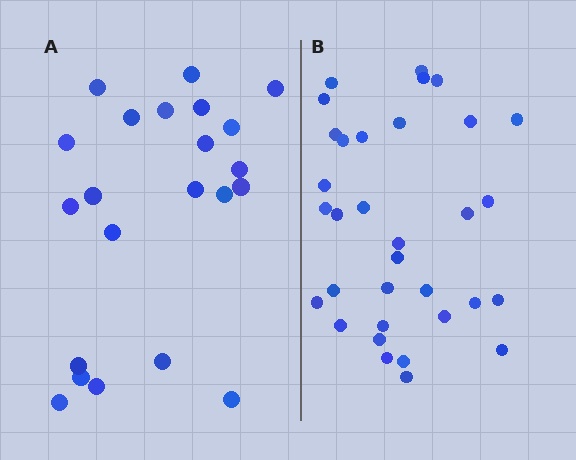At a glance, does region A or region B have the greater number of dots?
Region B (the right region) has more dots.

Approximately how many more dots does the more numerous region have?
Region B has roughly 12 or so more dots than region A.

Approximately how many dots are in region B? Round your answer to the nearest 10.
About 30 dots. (The exact count is 33, which rounds to 30.)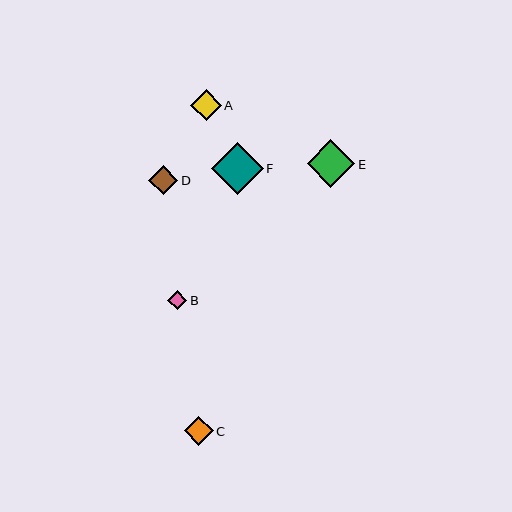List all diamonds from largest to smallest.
From largest to smallest: F, E, A, D, C, B.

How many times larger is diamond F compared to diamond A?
Diamond F is approximately 1.7 times the size of diamond A.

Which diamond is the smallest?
Diamond B is the smallest with a size of approximately 19 pixels.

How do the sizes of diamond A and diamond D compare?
Diamond A and diamond D are approximately the same size.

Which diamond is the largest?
Diamond F is the largest with a size of approximately 52 pixels.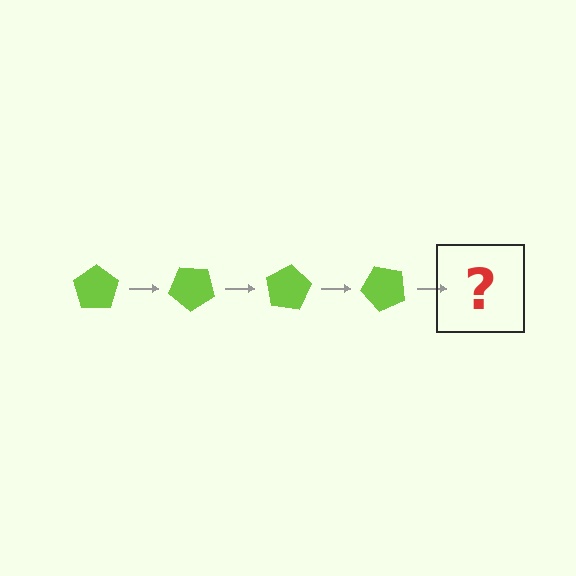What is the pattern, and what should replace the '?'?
The pattern is that the pentagon rotates 40 degrees each step. The '?' should be a lime pentagon rotated 160 degrees.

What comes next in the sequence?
The next element should be a lime pentagon rotated 160 degrees.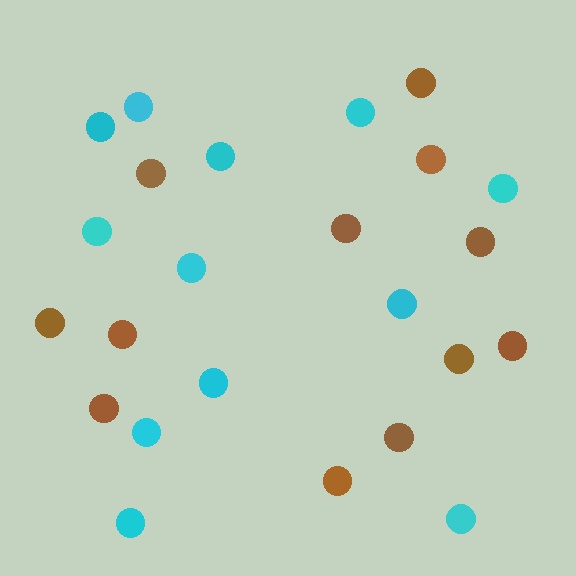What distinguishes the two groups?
There are 2 groups: one group of cyan circles (12) and one group of brown circles (12).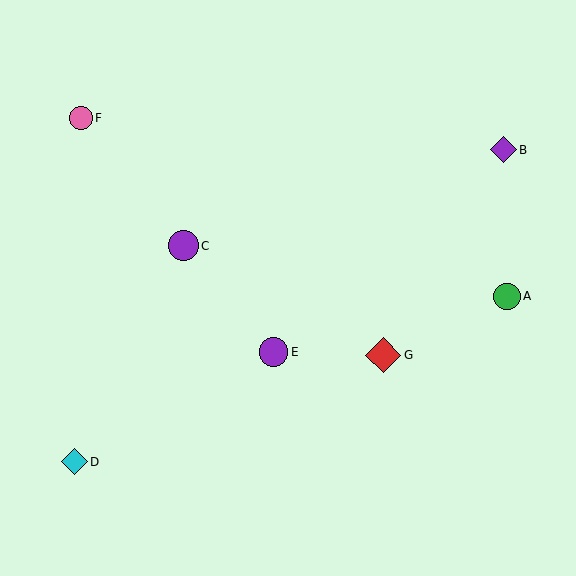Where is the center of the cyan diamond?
The center of the cyan diamond is at (74, 462).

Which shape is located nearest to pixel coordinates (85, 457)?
The cyan diamond (labeled D) at (74, 462) is nearest to that location.